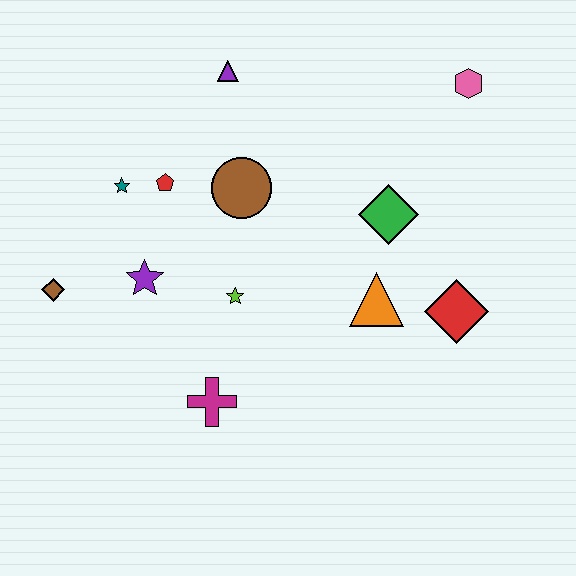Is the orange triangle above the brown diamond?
No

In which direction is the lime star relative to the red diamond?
The lime star is to the left of the red diamond.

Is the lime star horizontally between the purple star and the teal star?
No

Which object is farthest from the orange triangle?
The brown diamond is farthest from the orange triangle.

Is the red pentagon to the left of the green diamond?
Yes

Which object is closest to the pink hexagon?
The green diamond is closest to the pink hexagon.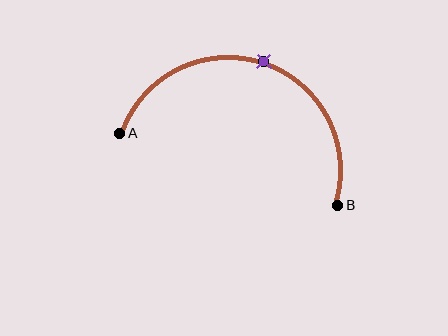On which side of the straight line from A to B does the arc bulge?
The arc bulges above the straight line connecting A and B.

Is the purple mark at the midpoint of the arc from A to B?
Yes. The purple mark lies on the arc at equal arc-length from both A and B — it is the arc midpoint.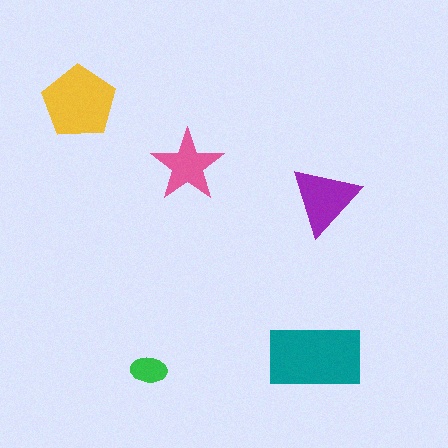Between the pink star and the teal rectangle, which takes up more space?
The teal rectangle.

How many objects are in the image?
There are 5 objects in the image.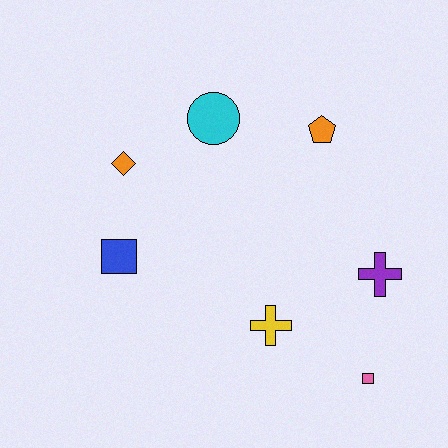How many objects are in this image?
There are 7 objects.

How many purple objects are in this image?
There is 1 purple object.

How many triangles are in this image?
There are no triangles.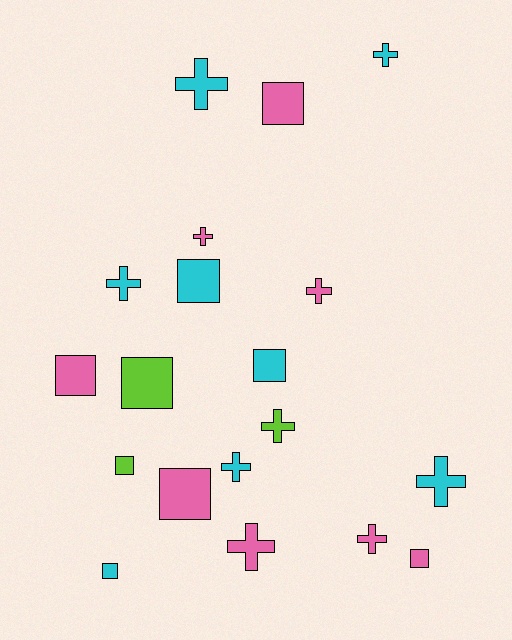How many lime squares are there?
There are 2 lime squares.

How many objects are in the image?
There are 19 objects.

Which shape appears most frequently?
Cross, with 10 objects.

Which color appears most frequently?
Pink, with 8 objects.